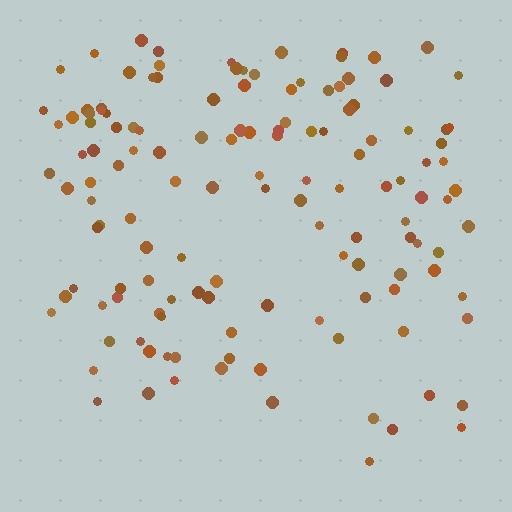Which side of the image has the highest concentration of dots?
The top.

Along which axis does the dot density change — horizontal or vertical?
Vertical.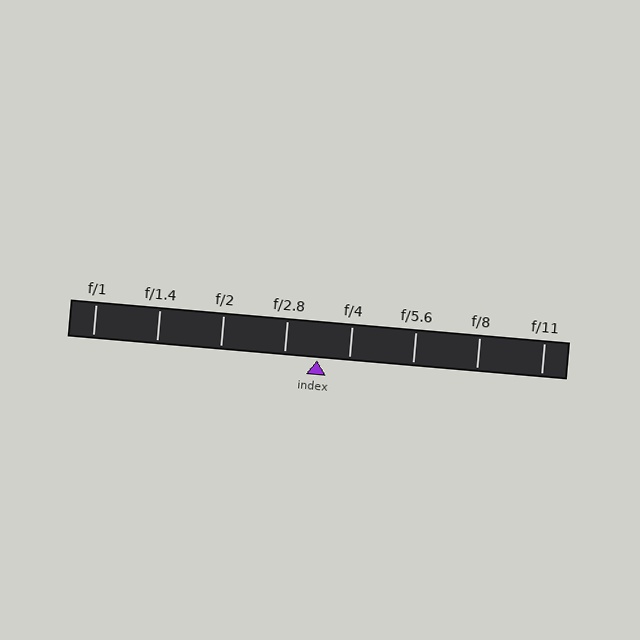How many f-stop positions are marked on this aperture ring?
There are 8 f-stop positions marked.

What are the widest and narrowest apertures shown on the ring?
The widest aperture shown is f/1 and the narrowest is f/11.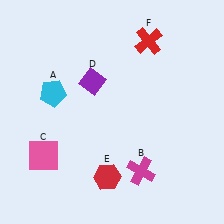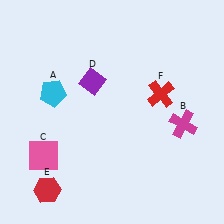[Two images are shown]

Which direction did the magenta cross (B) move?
The magenta cross (B) moved up.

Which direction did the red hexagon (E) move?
The red hexagon (E) moved left.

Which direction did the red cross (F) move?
The red cross (F) moved down.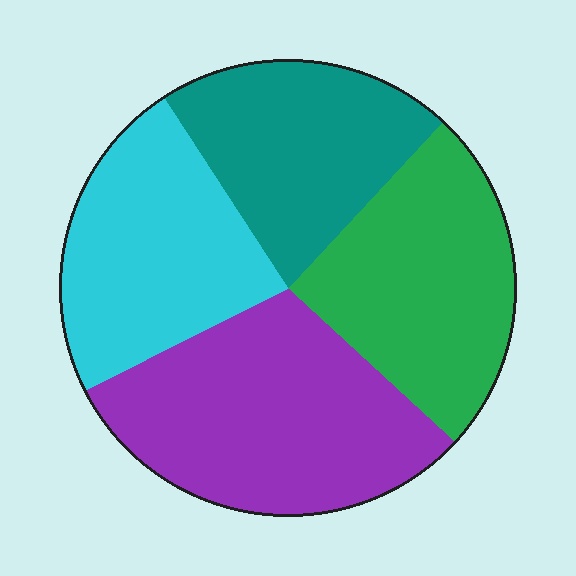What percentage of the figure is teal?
Teal covers 21% of the figure.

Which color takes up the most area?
Purple, at roughly 30%.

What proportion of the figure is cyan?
Cyan covers 23% of the figure.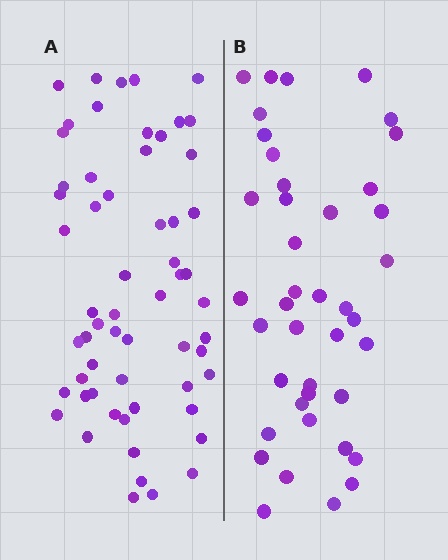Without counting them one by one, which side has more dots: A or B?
Region A (the left region) has more dots.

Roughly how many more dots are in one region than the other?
Region A has approximately 20 more dots than region B.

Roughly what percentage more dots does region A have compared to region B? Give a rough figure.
About 45% more.